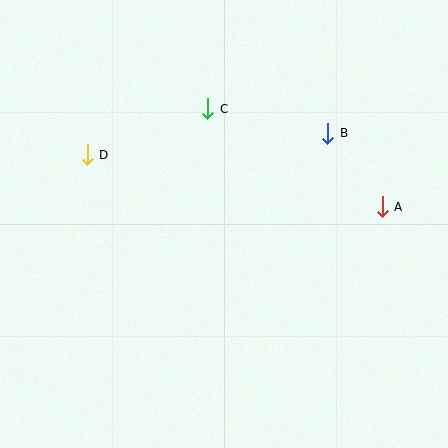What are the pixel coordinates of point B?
Point B is at (328, 133).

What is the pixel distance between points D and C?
The distance between D and C is 129 pixels.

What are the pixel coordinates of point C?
Point C is at (208, 109).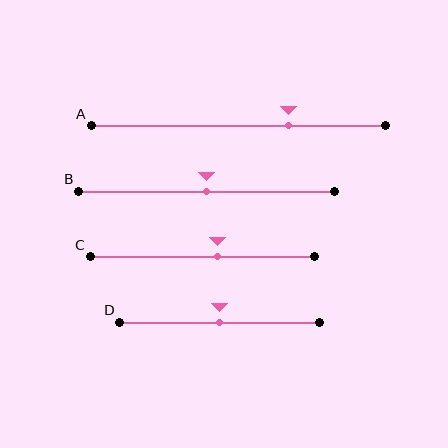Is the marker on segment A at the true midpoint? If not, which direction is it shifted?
No, the marker on segment A is shifted to the right by about 17% of the segment length.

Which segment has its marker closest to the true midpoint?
Segment B has its marker closest to the true midpoint.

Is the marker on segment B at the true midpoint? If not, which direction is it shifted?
Yes, the marker on segment B is at the true midpoint.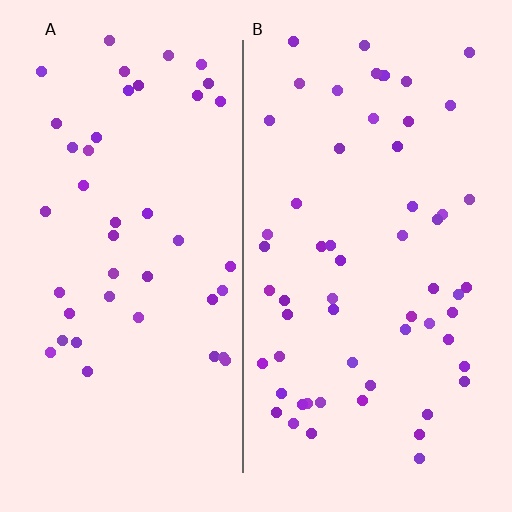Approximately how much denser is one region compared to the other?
Approximately 1.4× — region B over region A.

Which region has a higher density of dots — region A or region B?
B (the right).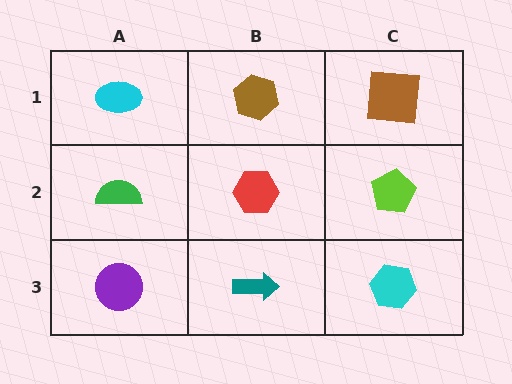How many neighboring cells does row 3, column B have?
3.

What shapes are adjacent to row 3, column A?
A green semicircle (row 2, column A), a teal arrow (row 3, column B).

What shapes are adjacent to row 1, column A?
A green semicircle (row 2, column A), a brown hexagon (row 1, column B).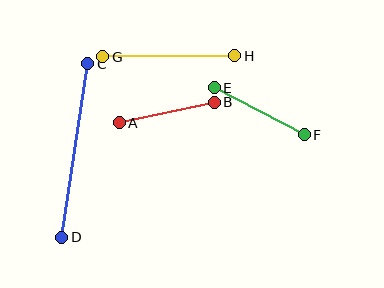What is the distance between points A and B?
The distance is approximately 97 pixels.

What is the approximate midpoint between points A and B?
The midpoint is at approximately (167, 112) pixels.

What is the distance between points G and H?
The distance is approximately 132 pixels.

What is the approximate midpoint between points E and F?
The midpoint is at approximately (259, 111) pixels.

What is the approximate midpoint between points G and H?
The midpoint is at approximately (169, 56) pixels.